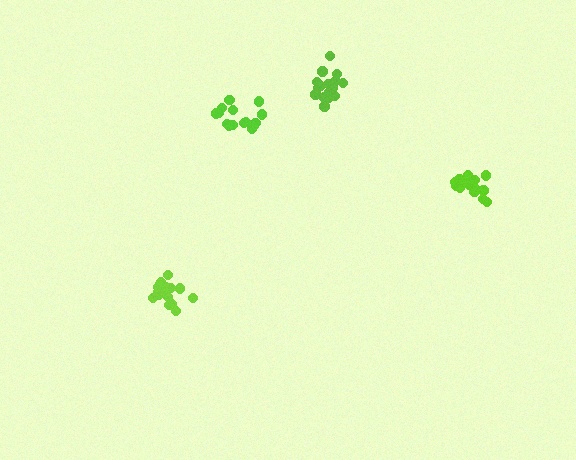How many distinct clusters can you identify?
There are 4 distinct clusters.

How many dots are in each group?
Group 1: 15 dots, Group 2: 19 dots, Group 3: 17 dots, Group 4: 16 dots (67 total).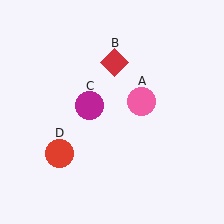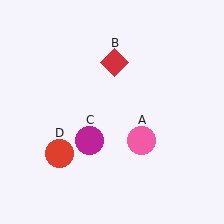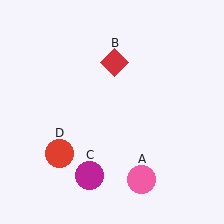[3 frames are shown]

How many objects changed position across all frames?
2 objects changed position: pink circle (object A), magenta circle (object C).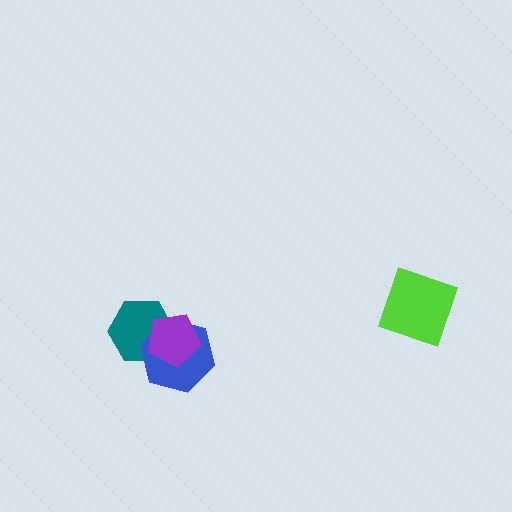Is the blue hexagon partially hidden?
Yes, it is partially covered by another shape.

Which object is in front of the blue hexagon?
The purple pentagon is in front of the blue hexagon.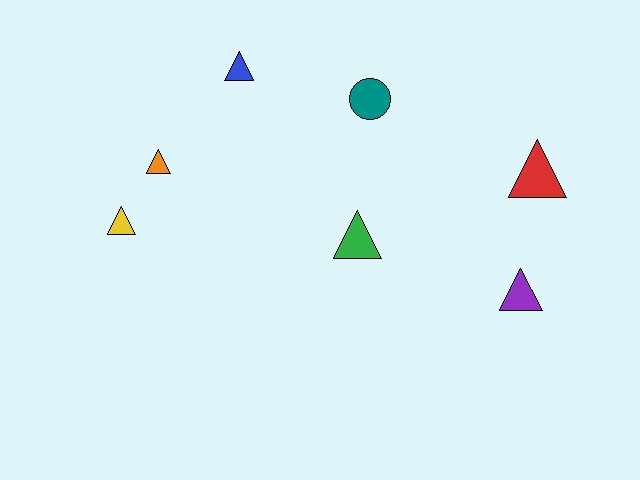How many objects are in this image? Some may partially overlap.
There are 7 objects.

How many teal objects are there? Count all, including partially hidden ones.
There is 1 teal object.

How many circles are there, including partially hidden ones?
There is 1 circle.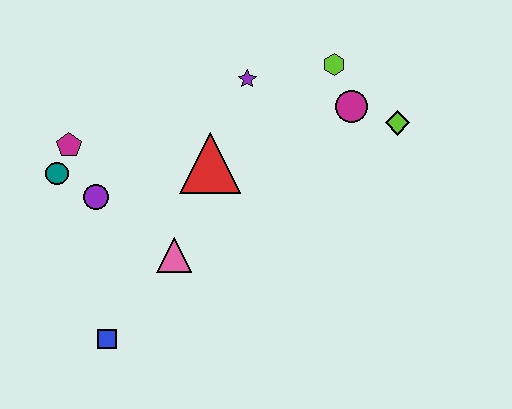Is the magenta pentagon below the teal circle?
No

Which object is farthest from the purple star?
The blue square is farthest from the purple star.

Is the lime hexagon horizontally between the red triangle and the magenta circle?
Yes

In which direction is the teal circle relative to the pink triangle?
The teal circle is to the left of the pink triangle.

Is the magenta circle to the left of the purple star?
No